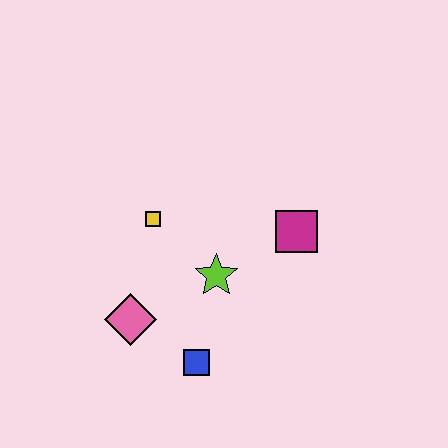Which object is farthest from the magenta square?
The pink diamond is farthest from the magenta square.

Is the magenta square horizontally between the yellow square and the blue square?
No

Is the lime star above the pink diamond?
Yes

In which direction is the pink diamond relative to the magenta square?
The pink diamond is to the left of the magenta square.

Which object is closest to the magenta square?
The lime star is closest to the magenta square.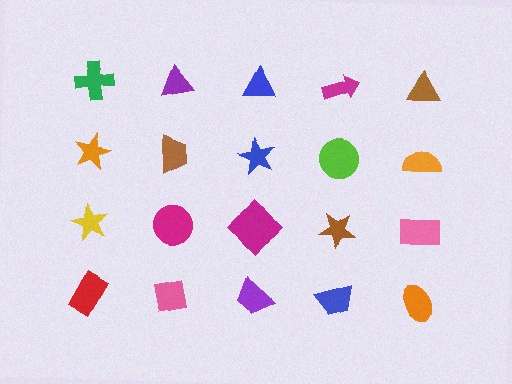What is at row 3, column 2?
A magenta circle.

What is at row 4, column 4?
A blue trapezoid.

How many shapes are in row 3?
5 shapes.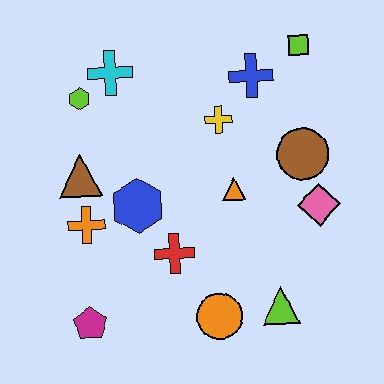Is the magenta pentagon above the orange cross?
No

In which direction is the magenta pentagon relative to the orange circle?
The magenta pentagon is to the left of the orange circle.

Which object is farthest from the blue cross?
The magenta pentagon is farthest from the blue cross.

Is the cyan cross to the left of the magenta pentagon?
No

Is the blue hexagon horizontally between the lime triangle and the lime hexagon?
Yes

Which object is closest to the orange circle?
The lime triangle is closest to the orange circle.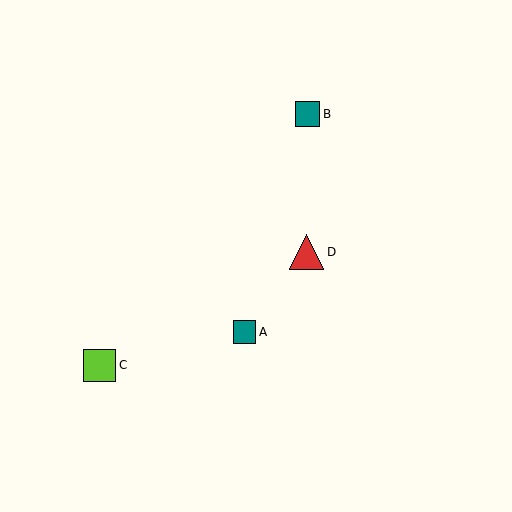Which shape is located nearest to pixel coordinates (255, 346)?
The teal square (labeled A) at (245, 332) is nearest to that location.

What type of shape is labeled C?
Shape C is a lime square.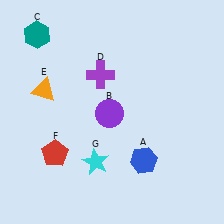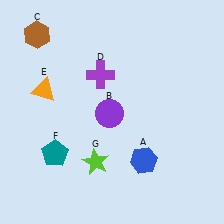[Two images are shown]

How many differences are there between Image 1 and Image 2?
There are 3 differences between the two images.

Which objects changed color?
C changed from teal to brown. F changed from red to teal. G changed from cyan to lime.